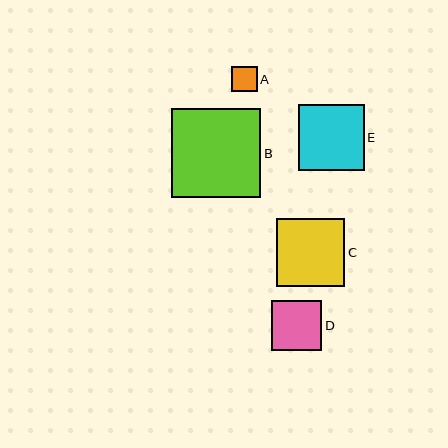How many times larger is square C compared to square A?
Square C is approximately 2.7 times the size of square A.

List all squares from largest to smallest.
From largest to smallest: B, C, E, D, A.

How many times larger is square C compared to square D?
Square C is approximately 1.4 times the size of square D.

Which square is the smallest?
Square A is the smallest with a size of approximately 25 pixels.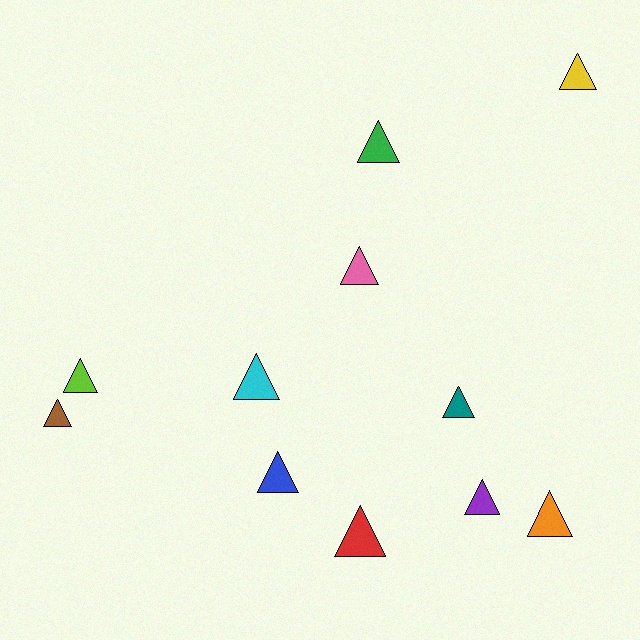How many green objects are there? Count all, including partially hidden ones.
There is 1 green object.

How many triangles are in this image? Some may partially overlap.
There are 11 triangles.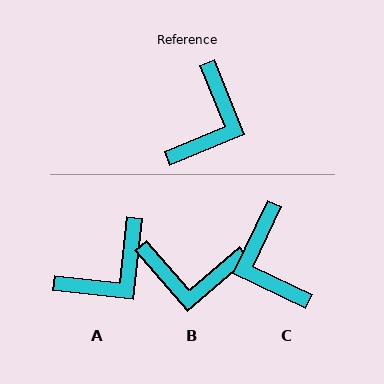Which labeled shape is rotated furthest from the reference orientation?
C, about 138 degrees away.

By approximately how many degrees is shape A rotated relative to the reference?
Approximately 29 degrees clockwise.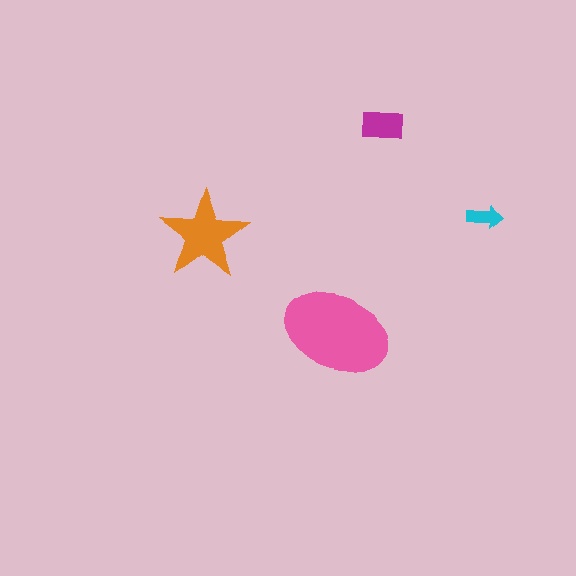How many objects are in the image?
There are 4 objects in the image.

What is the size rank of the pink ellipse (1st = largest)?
1st.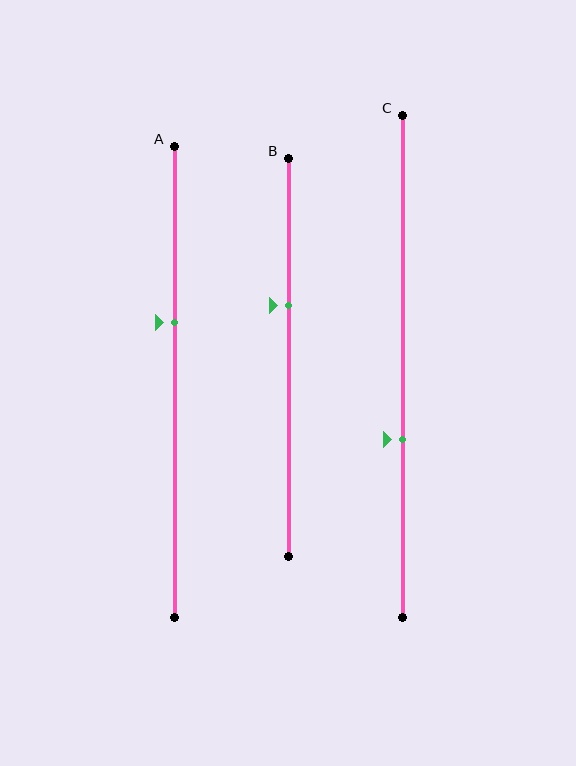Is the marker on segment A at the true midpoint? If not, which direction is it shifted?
No, the marker on segment A is shifted upward by about 12% of the segment length.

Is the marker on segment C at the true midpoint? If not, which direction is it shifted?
No, the marker on segment C is shifted downward by about 15% of the segment length.